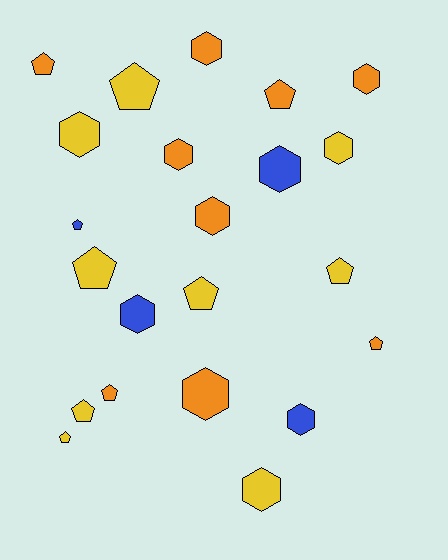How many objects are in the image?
There are 22 objects.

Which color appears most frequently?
Yellow, with 9 objects.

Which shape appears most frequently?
Pentagon, with 11 objects.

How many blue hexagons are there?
There are 3 blue hexagons.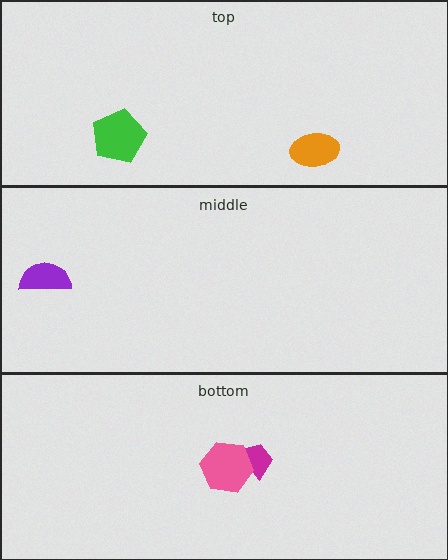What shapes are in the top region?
The green pentagon, the orange ellipse.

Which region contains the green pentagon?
The top region.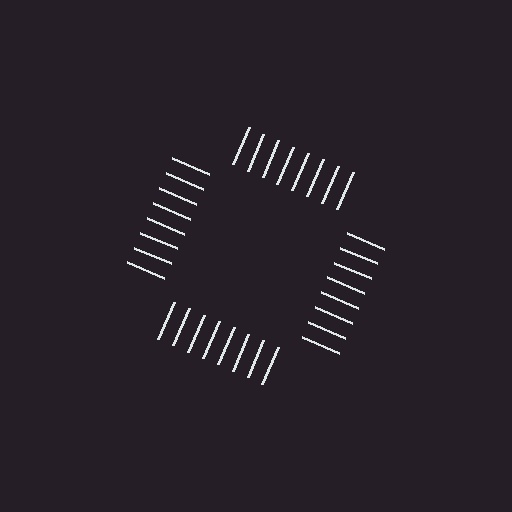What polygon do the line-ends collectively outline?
An illusory square — the line segments terminate on its edges but no continuous stroke is drawn.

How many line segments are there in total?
32 — 8 along each of the 4 edges.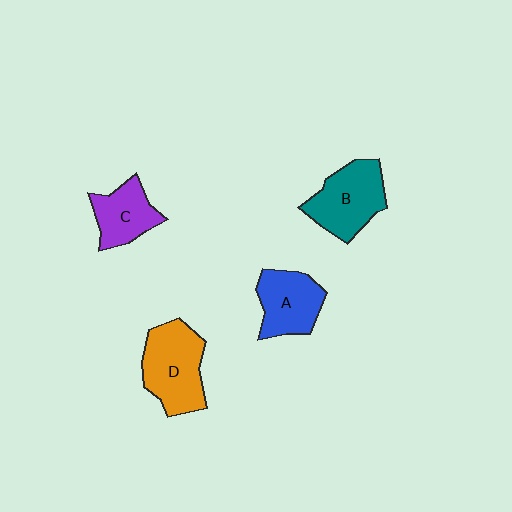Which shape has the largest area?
Shape D (orange).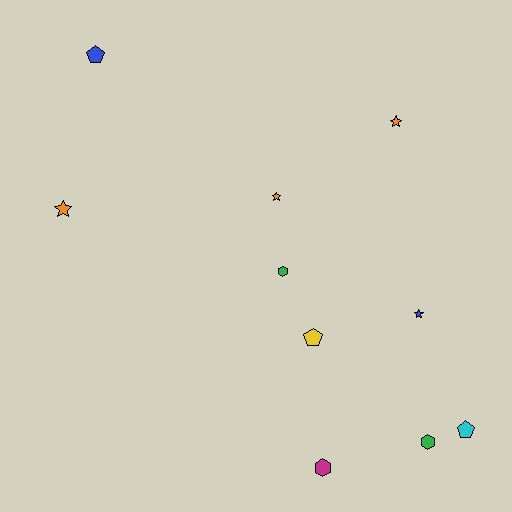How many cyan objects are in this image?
There is 1 cyan object.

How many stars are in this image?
There are 4 stars.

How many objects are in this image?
There are 10 objects.